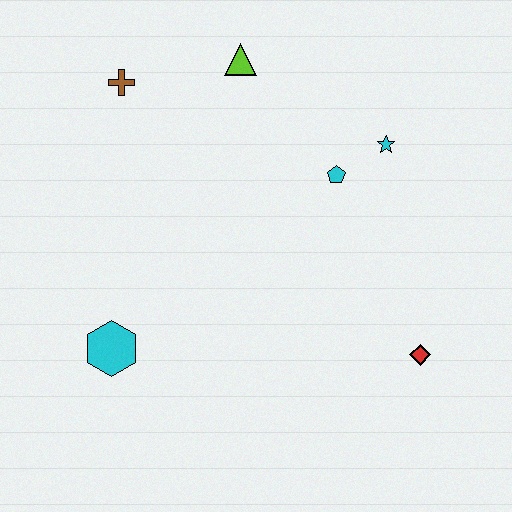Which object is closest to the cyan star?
The cyan pentagon is closest to the cyan star.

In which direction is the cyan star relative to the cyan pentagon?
The cyan star is to the right of the cyan pentagon.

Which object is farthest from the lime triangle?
The red diamond is farthest from the lime triangle.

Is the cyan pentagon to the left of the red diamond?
Yes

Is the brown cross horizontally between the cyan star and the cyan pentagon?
No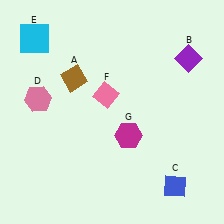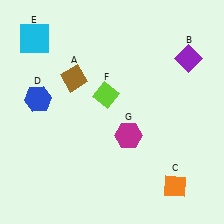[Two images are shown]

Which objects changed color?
C changed from blue to orange. D changed from pink to blue. F changed from pink to lime.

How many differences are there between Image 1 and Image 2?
There are 3 differences between the two images.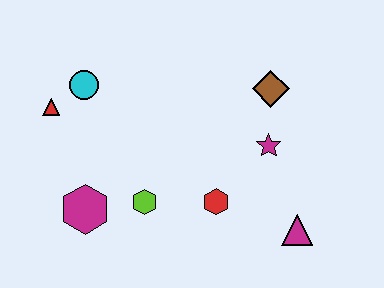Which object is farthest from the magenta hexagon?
The brown diamond is farthest from the magenta hexagon.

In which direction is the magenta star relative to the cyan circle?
The magenta star is to the right of the cyan circle.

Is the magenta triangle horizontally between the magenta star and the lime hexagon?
No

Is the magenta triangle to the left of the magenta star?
No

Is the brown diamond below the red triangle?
No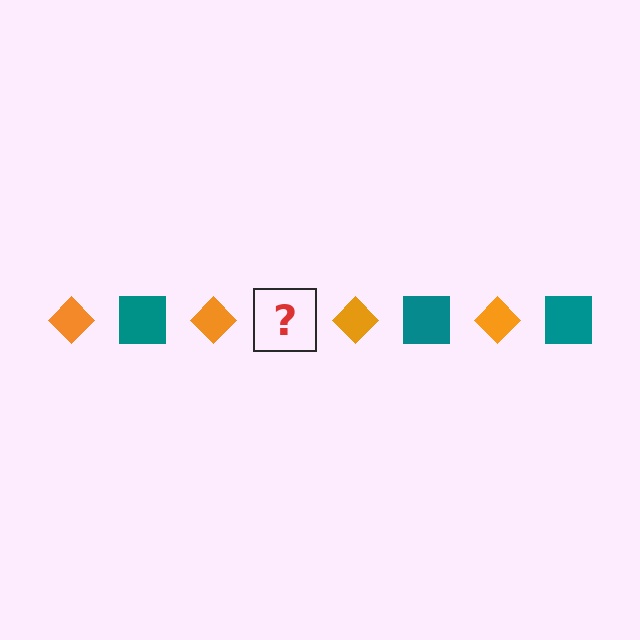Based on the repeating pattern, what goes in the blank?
The blank should be a teal square.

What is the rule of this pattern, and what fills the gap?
The rule is that the pattern alternates between orange diamond and teal square. The gap should be filled with a teal square.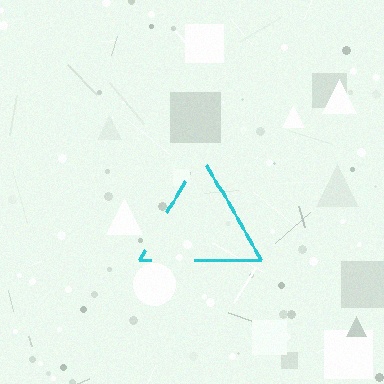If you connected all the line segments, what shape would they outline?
They would outline a triangle.